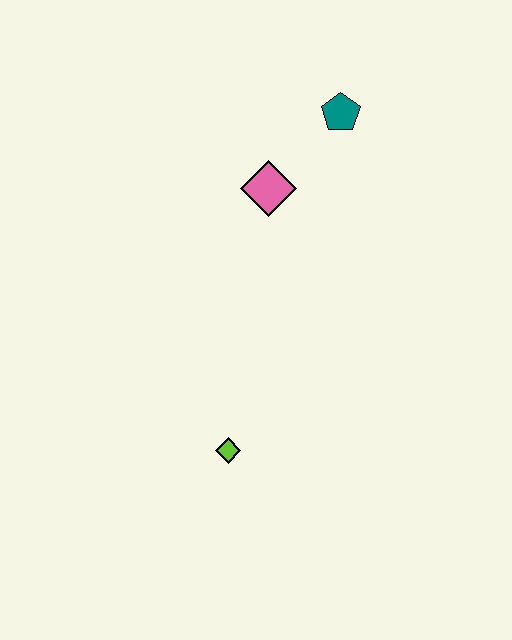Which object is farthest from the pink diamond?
The lime diamond is farthest from the pink diamond.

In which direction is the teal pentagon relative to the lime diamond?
The teal pentagon is above the lime diamond.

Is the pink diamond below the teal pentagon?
Yes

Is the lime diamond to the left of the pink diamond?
Yes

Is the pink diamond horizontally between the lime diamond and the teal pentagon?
Yes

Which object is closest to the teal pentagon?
The pink diamond is closest to the teal pentagon.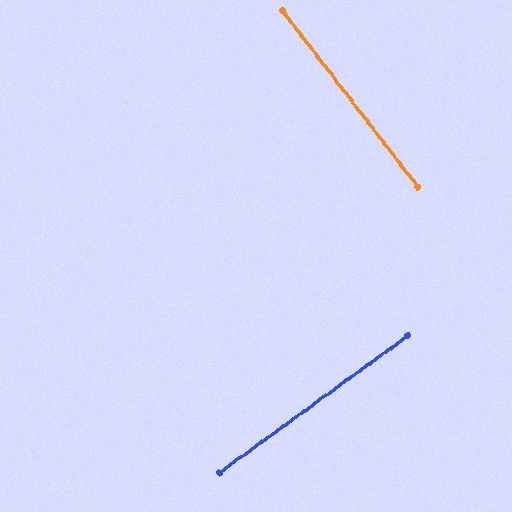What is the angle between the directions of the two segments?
Approximately 88 degrees.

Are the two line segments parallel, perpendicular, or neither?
Perpendicular — they meet at approximately 88°.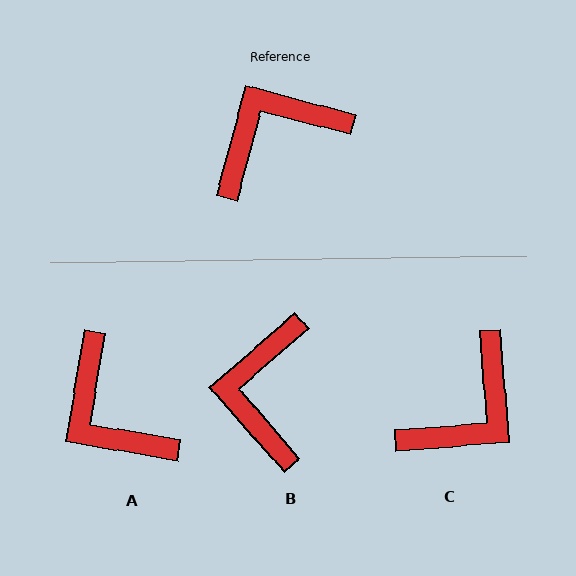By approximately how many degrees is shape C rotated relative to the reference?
Approximately 161 degrees clockwise.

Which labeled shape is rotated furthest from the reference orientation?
C, about 161 degrees away.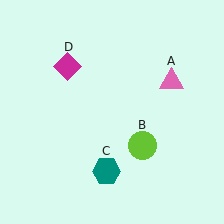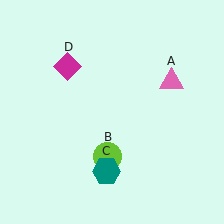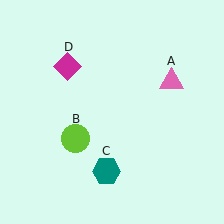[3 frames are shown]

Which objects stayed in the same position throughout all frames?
Pink triangle (object A) and teal hexagon (object C) and magenta diamond (object D) remained stationary.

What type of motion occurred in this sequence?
The lime circle (object B) rotated clockwise around the center of the scene.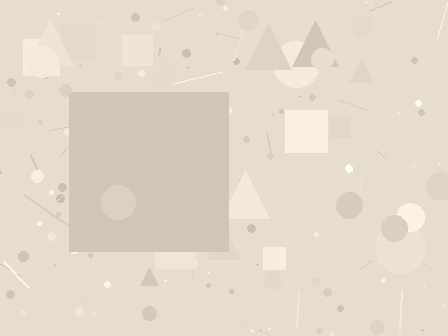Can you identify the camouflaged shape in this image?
The camouflaged shape is a square.